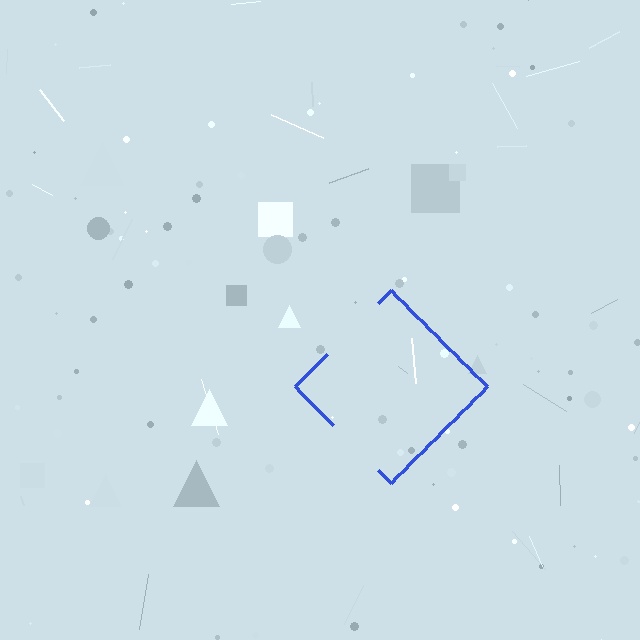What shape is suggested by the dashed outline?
The dashed outline suggests a diamond.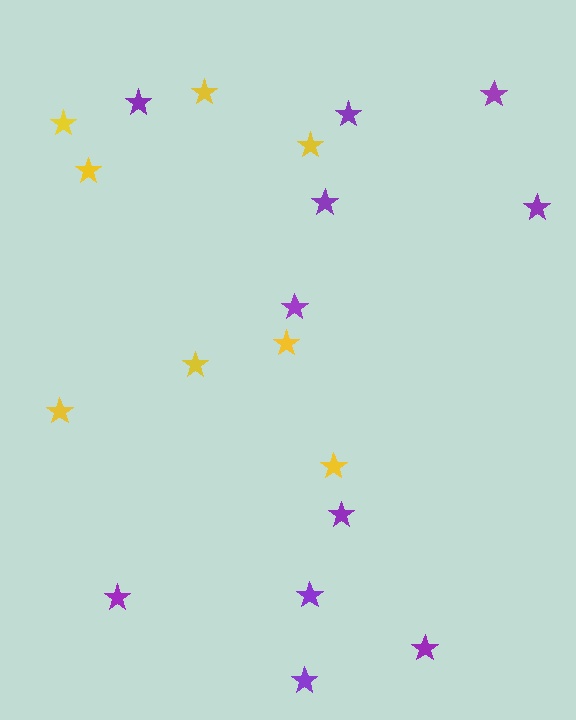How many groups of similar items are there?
There are 2 groups: one group of purple stars (11) and one group of yellow stars (8).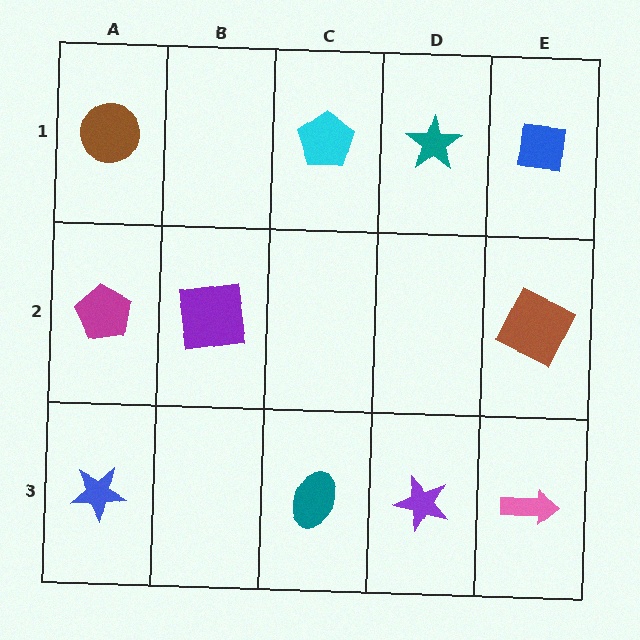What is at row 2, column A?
A magenta pentagon.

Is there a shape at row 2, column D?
No, that cell is empty.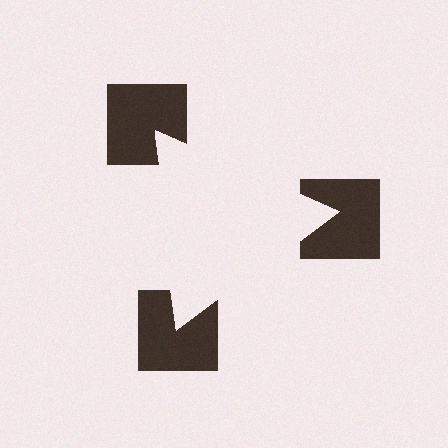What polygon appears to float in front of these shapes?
An illusory triangle — its edges are inferred from the aligned wedge cuts in the notched squares, not physically drawn.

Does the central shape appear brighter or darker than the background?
It typically appears slightly brighter than the background, even though no actual brightness change is drawn.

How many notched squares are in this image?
There are 3 — one at each vertex of the illusory triangle.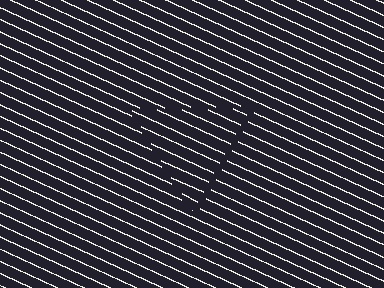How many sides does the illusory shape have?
3 sides — the line-ends trace a triangle.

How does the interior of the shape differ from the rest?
The interior of the shape contains the same grating, shifted by half a period — the contour is defined by the phase discontinuity where line-ends from the inner and outer gratings abut.